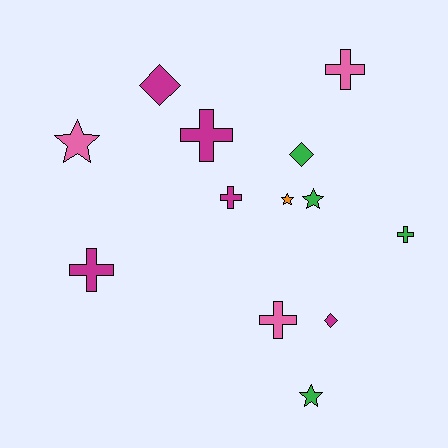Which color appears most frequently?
Magenta, with 5 objects.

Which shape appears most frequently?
Cross, with 6 objects.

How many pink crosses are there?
There are 2 pink crosses.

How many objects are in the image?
There are 13 objects.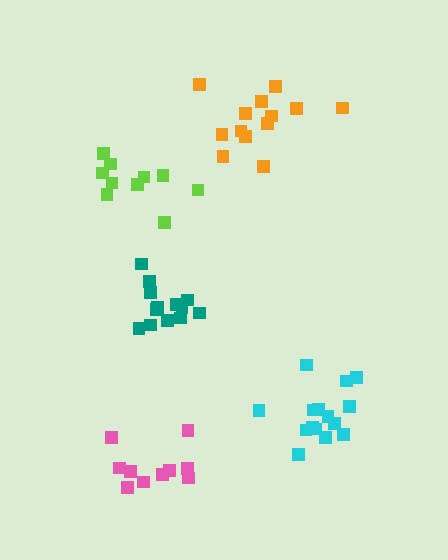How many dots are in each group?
Group 1: 13 dots, Group 2: 10 dots, Group 3: 13 dots, Group 4: 15 dots, Group 5: 10 dots (61 total).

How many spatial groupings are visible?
There are 5 spatial groupings.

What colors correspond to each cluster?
The clusters are colored: orange, pink, teal, cyan, lime.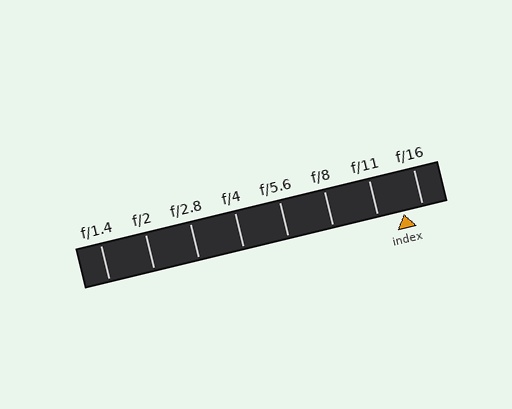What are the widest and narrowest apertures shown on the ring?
The widest aperture shown is f/1.4 and the narrowest is f/16.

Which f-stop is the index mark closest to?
The index mark is closest to f/16.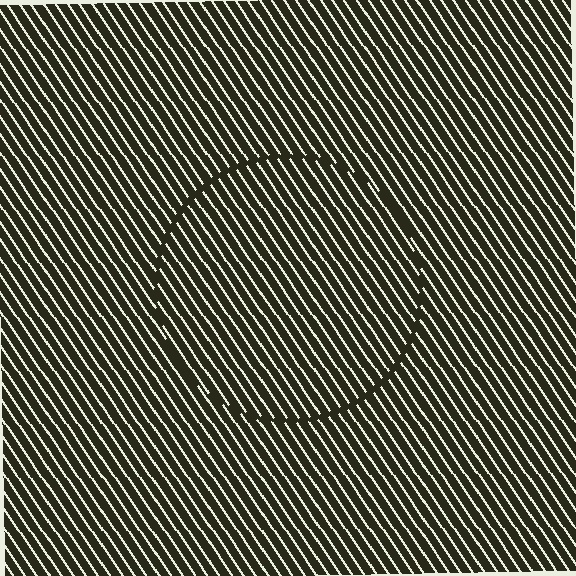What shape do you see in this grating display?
An illusory circle. The interior of the shape contains the same grating, shifted by half a period — the contour is defined by the phase discontinuity where line-ends from the inner and outer gratings abut.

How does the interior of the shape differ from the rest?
The interior of the shape contains the same grating, shifted by half a period — the contour is defined by the phase discontinuity where line-ends from the inner and outer gratings abut.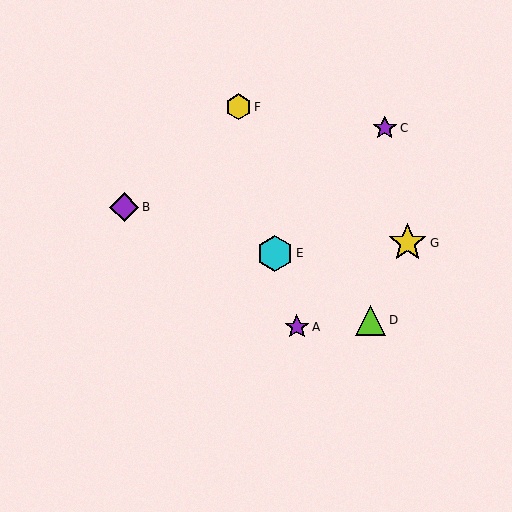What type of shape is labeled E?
Shape E is a cyan hexagon.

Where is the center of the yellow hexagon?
The center of the yellow hexagon is at (238, 107).